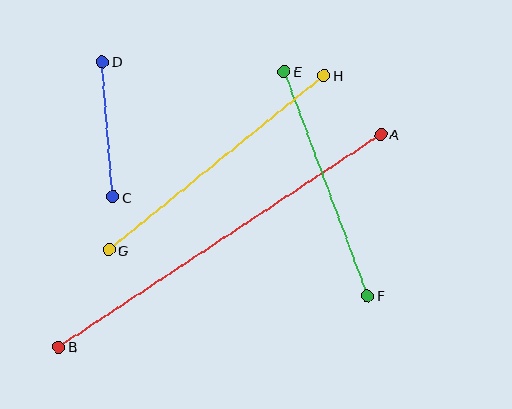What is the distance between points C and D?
The distance is approximately 136 pixels.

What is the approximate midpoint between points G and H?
The midpoint is at approximately (217, 163) pixels.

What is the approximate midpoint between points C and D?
The midpoint is at approximately (108, 129) pixels.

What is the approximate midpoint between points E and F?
The midpoint is at approximately (326, 184) pixels.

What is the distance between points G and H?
The distance is approximately 277 pixels.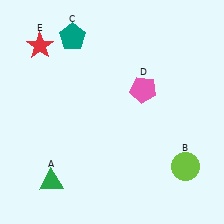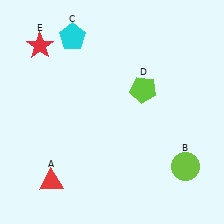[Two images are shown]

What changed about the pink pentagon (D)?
In Image 1, D is pink. In Image 2, it changed to lime.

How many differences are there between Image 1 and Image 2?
There are 3 differences between the two images.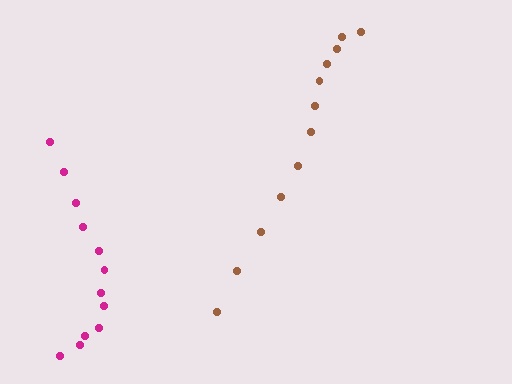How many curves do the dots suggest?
There are 2 distinct paths.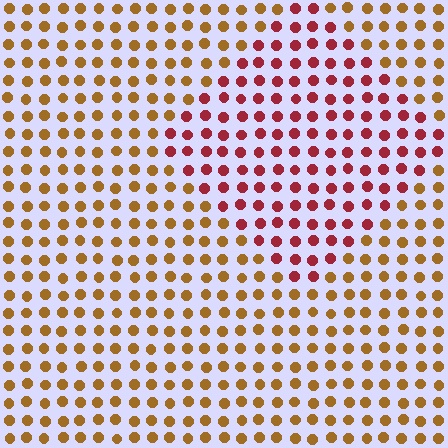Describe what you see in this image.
The image is filled with small brown elements in a uniform arrangement. A diamond-shaped region is visible where the elements are tinted to a slightly different hue, forming a subtle color boundary.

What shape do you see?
I see a diamond.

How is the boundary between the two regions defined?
The boundary is defined purely by a slight shift in hue (about 45 degrees). Spacing, size, and orientation are identical on both sides.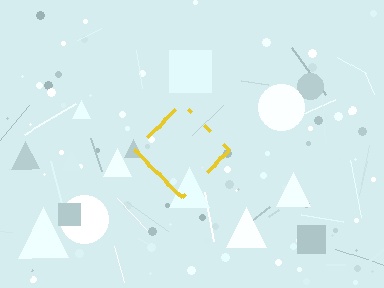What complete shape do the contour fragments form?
The contour fragments form a diamond.